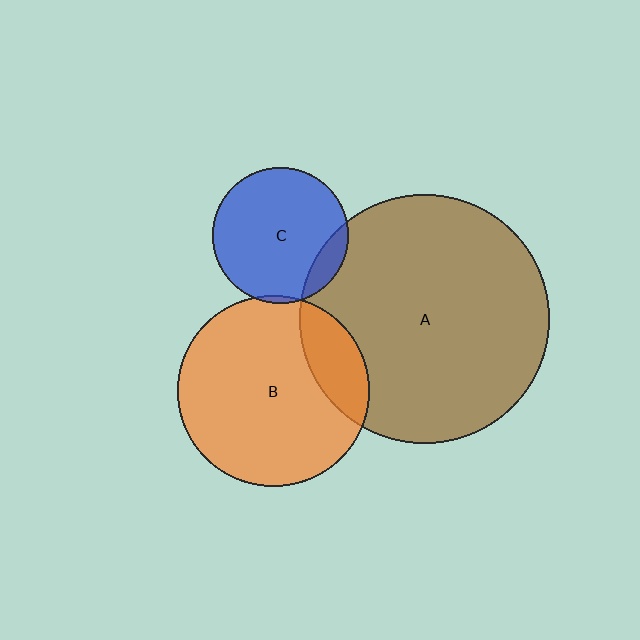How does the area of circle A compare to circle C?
Approximately 3.3 times.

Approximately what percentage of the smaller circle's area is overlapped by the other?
Approximately 20%.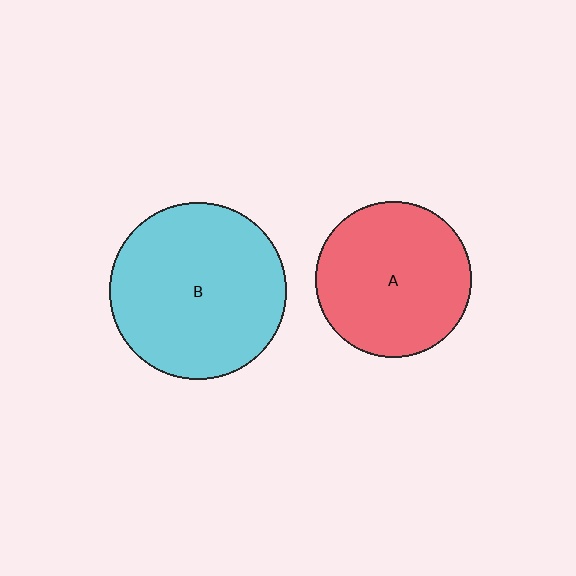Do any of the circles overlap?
No, none of the circles overlap.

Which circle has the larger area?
Circle B (cyan).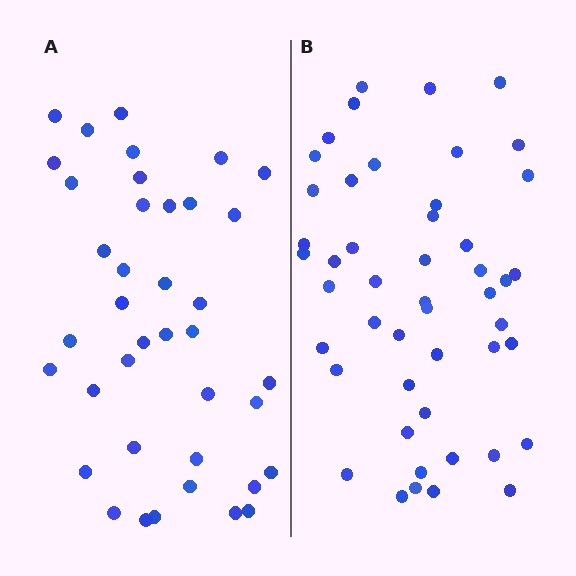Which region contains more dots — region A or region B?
Region B (the right region) has more dots.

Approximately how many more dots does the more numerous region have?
Region B has roughly 8 or so more dots than region A.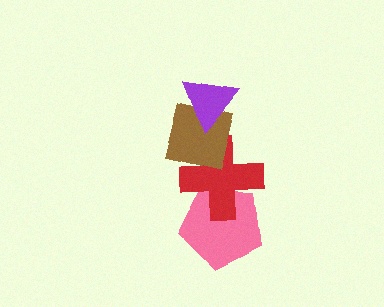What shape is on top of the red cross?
The brown square is on top of the red cross.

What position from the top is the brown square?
The brown square is 2nd from the top.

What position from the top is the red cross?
The red cross is 3rd from the top.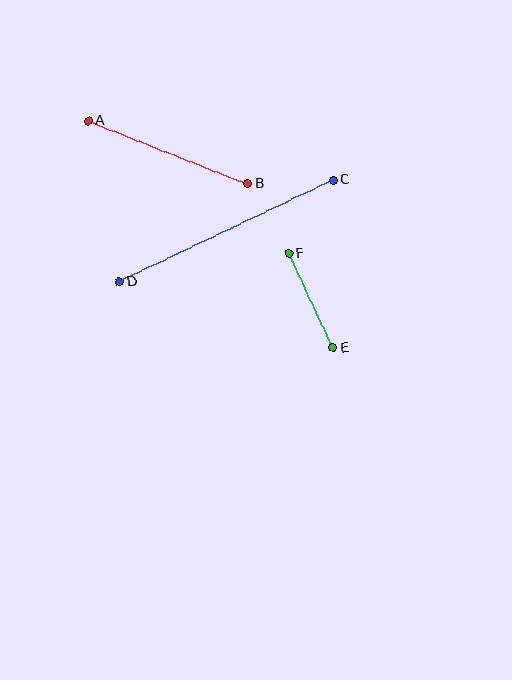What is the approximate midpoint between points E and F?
The midpoint is at approximately (311, 301) pixels.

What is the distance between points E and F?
The distance is approximately 104 pixels.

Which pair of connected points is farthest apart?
Points C and D are farthest apart.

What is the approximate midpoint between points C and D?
The midpoint is at approximately (226, 231) pixels.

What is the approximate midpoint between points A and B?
The midpoint is at approximately (168, 152) pixels.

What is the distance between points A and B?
The distance is approximately 171 pixels.